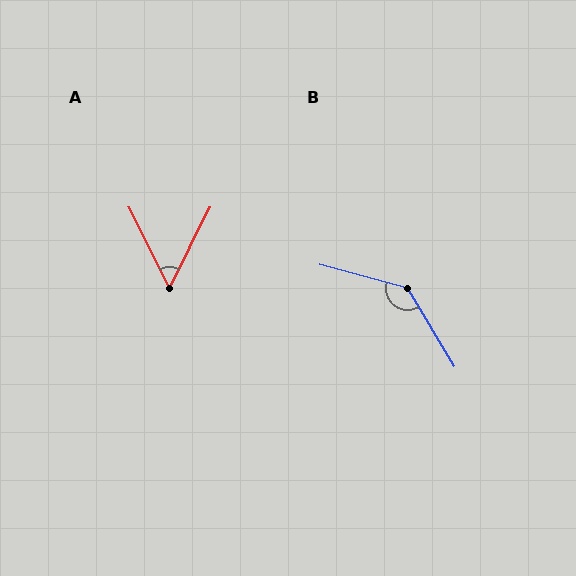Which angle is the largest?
B, at approximately 136 degrees.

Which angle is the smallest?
A, at approximately 53 degrees.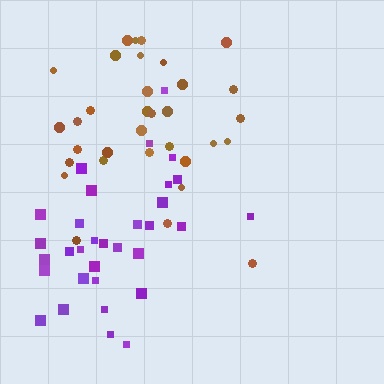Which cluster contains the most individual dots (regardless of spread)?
Brown (33).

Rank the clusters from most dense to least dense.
purple, brown.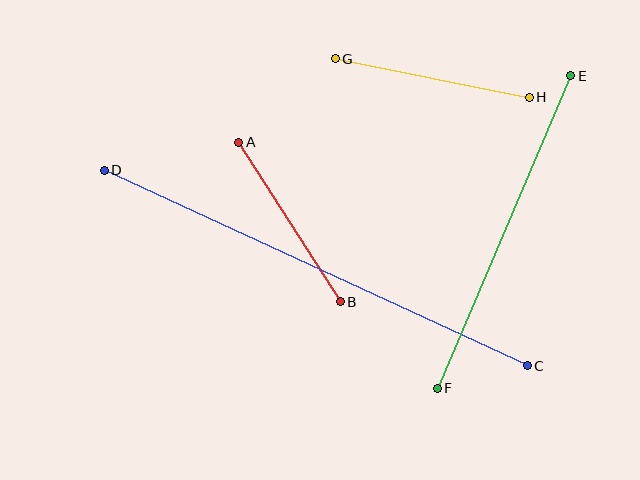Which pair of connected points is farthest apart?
Points C and D are farthest apart.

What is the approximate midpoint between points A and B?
The midpoint is at approximately (289, 222) pixels.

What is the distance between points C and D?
The distance is approximately 466 pixels.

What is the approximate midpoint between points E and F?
The midpoint is at approximately (504, 232) pixels.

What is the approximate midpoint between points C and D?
The midpoint is at approximately (316, 268) pixels.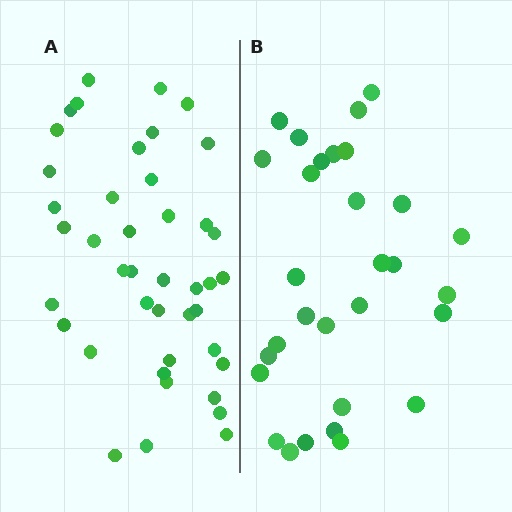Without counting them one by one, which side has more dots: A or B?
Region A (the left region) has more dots.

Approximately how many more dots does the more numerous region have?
Region A has roughly 12 or so more dots than region B.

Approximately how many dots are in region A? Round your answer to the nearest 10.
About 40 dots. (The exact count is 42, which rounds to 40.)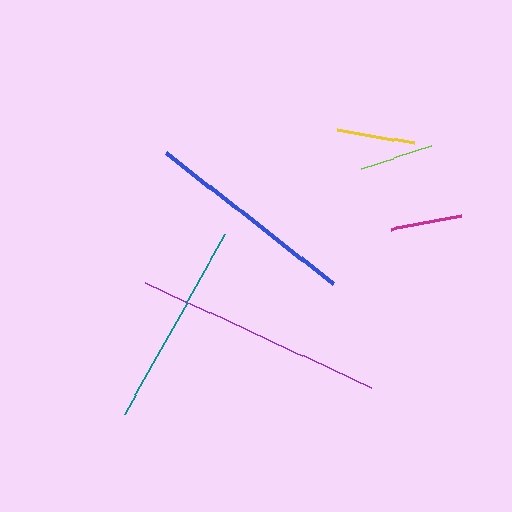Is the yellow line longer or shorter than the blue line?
The blue line is longer than the yellow line.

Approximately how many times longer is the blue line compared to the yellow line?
The blue line is approximately 2.7 times the length of the yellow line.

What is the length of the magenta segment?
The magenta segment is approximately 71 pixels long.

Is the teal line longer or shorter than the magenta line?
The teal line is longer than the magenta line.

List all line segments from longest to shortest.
From longest to shortest: purple, blue, teal, yellow, lime, magenta.